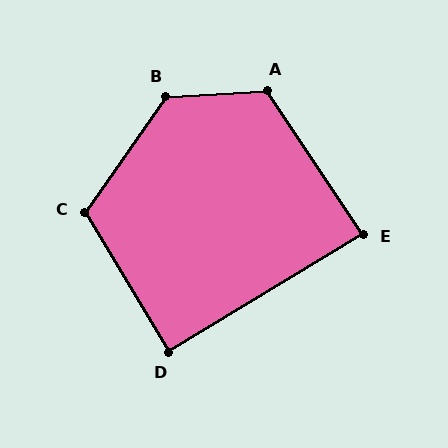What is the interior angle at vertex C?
Approximately 114 degrees (obtuse).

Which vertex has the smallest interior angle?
E, at approximately 87 degrees.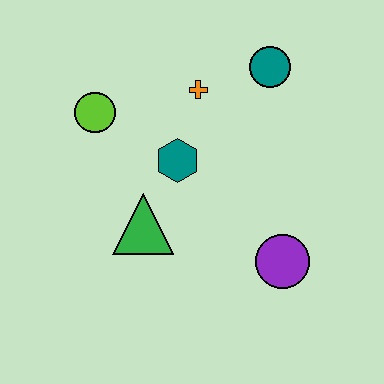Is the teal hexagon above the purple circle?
Yes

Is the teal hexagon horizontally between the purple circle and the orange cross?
No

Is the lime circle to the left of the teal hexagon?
Yes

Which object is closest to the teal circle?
The orange cross is closest to the teal circle.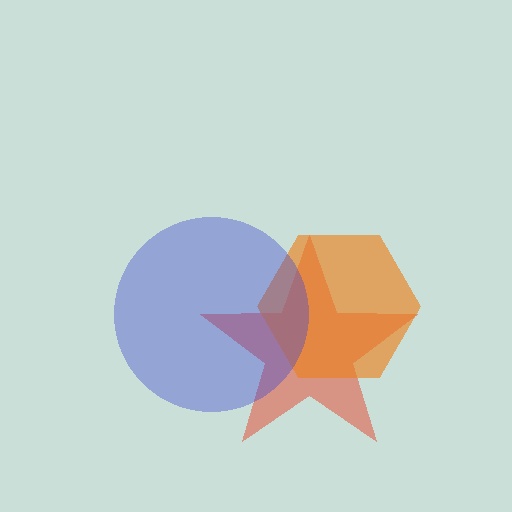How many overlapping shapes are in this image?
There are 3 overlapping shapes in the image.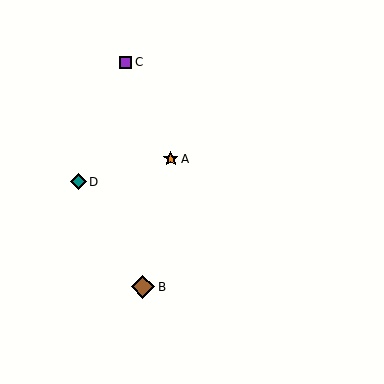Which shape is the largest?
The brown diamond (labeled B) is the largest.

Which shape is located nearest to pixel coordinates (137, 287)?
The brown diamond (labeled B) at (143, 287) is nearest to that location.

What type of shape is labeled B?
Shape B is a brown diamond.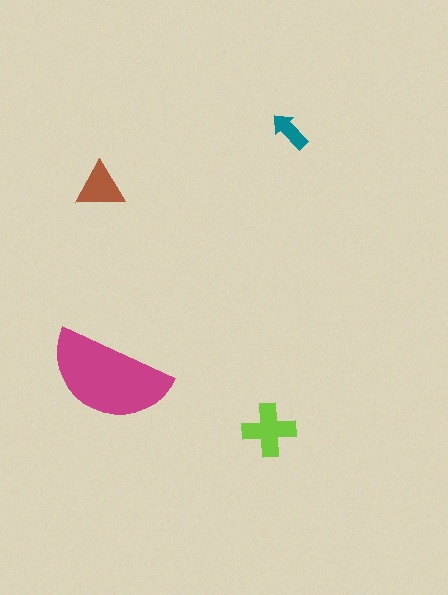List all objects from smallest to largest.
The teal arrow, the brown triangle, the lime cross, the magenta semicircle.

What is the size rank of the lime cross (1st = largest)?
2nd.